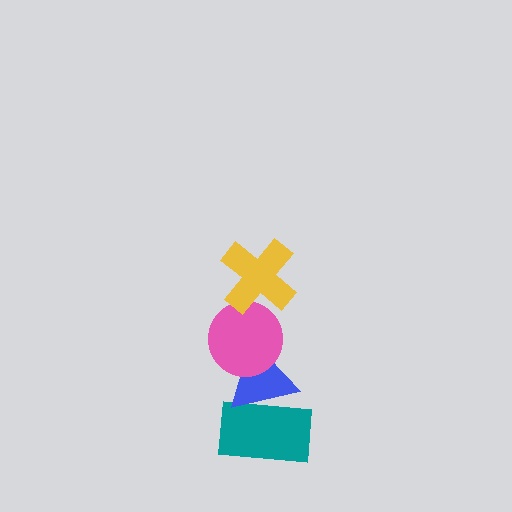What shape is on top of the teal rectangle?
The blue triangle is on top of the teal rectangle.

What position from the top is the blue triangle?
The blue triangle is 3rd from the top.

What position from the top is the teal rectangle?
The teal rectangle is 4th from the top.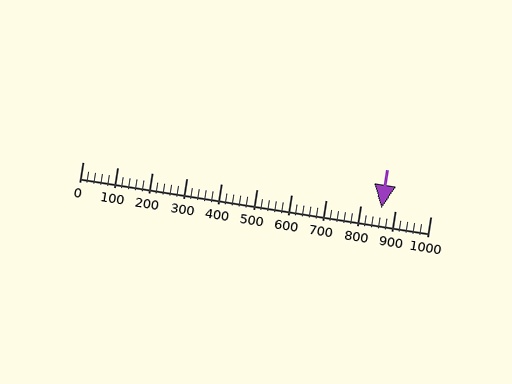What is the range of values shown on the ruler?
The ruler shows values from 0 to 1000.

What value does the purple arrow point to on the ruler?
The purple arrow points to approximately 860.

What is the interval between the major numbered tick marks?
The major tick marks are spaced 100 units apart.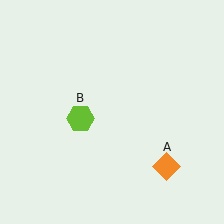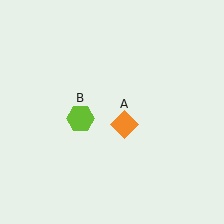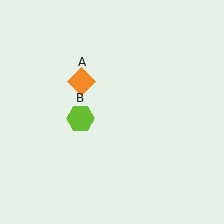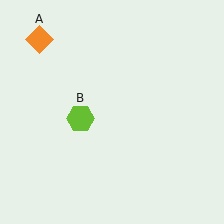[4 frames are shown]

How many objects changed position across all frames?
1 object changed position: orange diamond (object A).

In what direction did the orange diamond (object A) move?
The orange diamond (object A) moved up and to the left.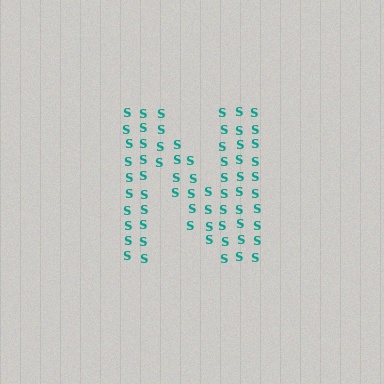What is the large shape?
The large shape is the letter N.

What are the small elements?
The small elements are letter S's.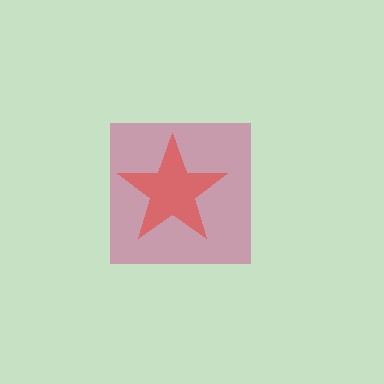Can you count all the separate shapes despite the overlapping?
Yes, there are 2 separate shapes.